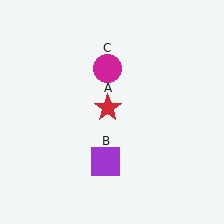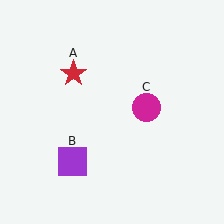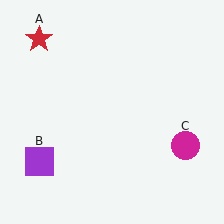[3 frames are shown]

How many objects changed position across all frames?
3 objects changed position: red star (object A), purple square (object B), magenta circle (object C).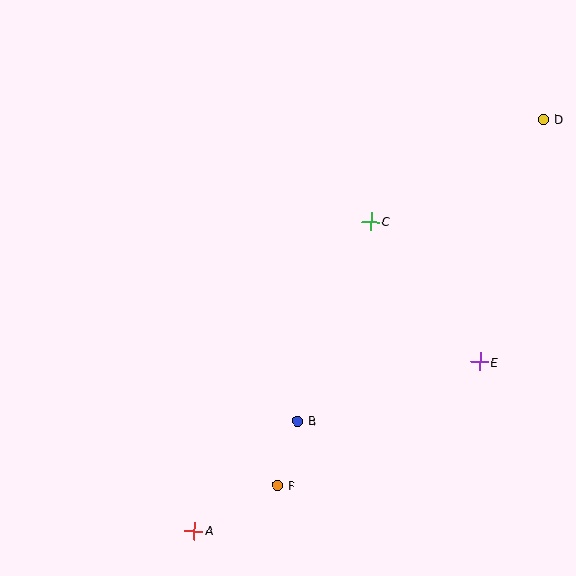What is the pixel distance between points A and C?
The distance between A and C is 357 pixels.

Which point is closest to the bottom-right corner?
Point E is closest to the bottom-right corner.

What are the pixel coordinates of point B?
Point B is at (297, 421).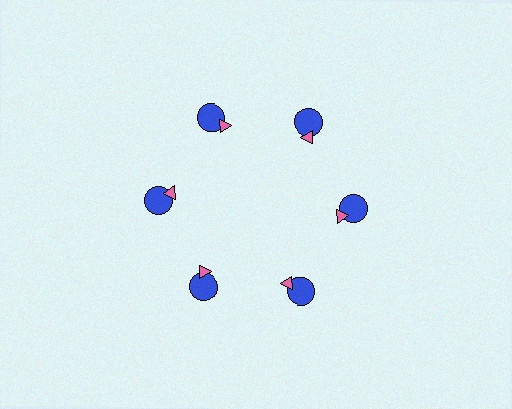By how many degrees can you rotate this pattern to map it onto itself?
The pattern maps onto itself every 60 degrees of rotation.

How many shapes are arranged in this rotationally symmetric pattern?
There are 12 shapes, arranged in 6 groups of 2.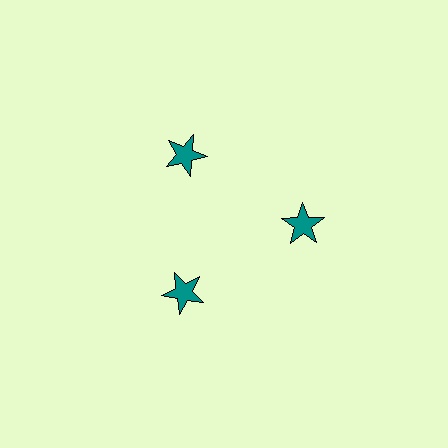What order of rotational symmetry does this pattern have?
This pattern has 3-fold rotational symmetry.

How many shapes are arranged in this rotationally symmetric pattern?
There are 3 shapes, arranged in 3 groups of 1.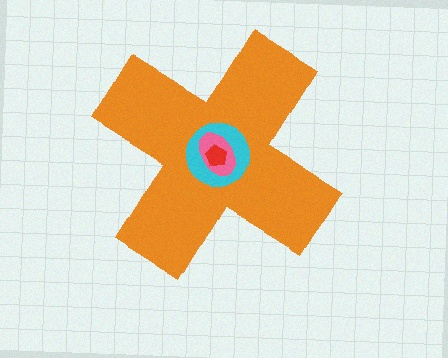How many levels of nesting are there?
4.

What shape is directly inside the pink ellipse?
The red pentagon.